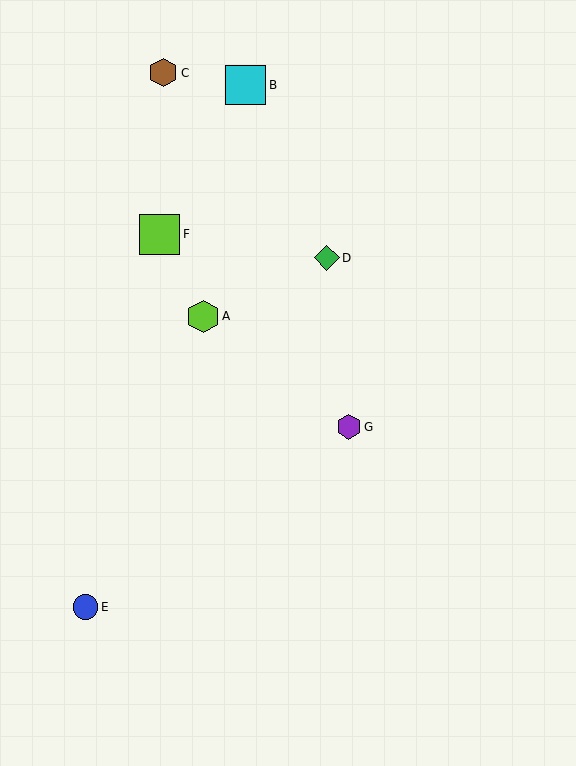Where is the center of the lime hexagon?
The center of the lime hexagon is at (203, 317).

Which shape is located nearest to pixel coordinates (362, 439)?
The purple hexagon (labeled G) at (349, 427) is nearest to that location.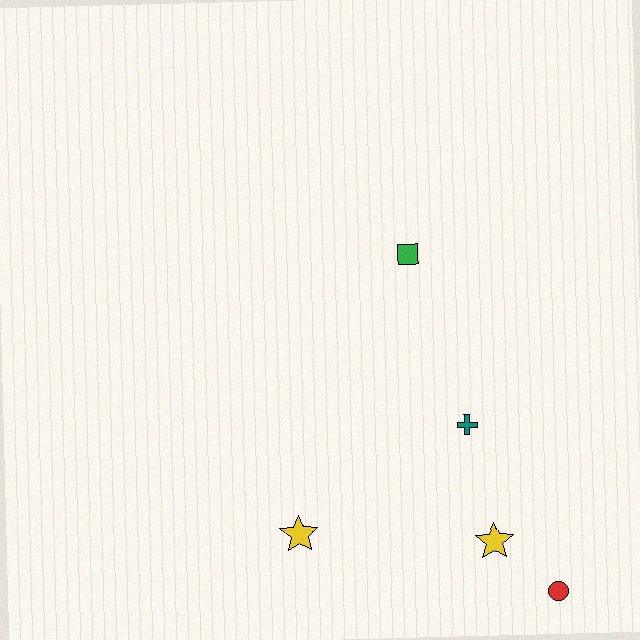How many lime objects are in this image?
There are no lime objects.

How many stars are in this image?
There are 2 stars.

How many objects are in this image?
There are 5 objects.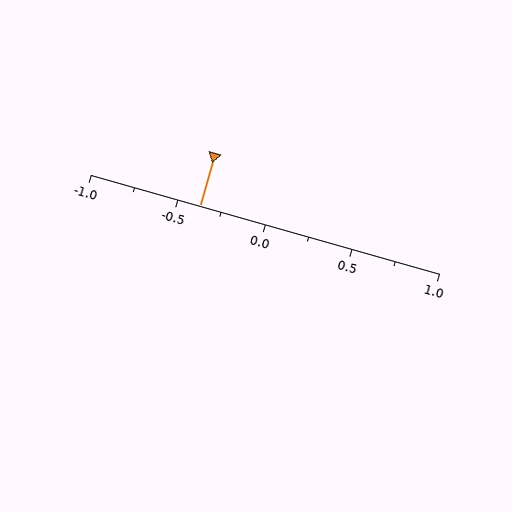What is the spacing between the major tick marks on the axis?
The major ticks are spaced 0.5 apart.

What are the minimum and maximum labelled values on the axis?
The axis runs from -1.0 to 1.0.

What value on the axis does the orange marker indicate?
The marker indicates approximately -0.38.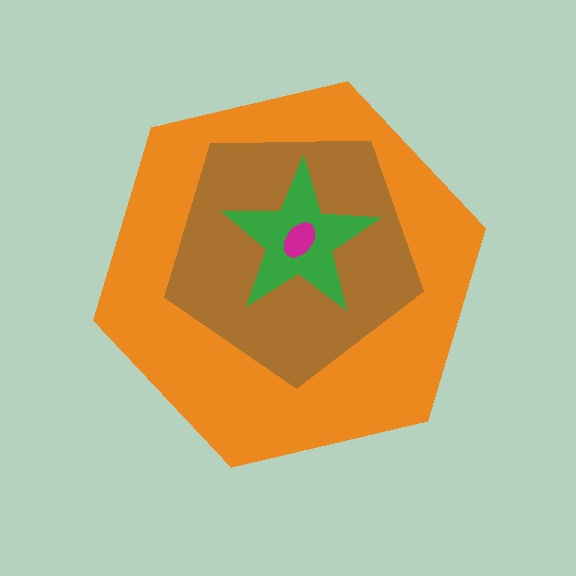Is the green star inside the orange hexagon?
Yes.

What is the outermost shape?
The orange hexagon.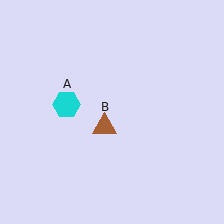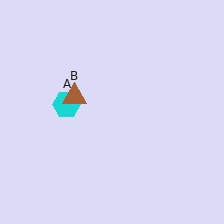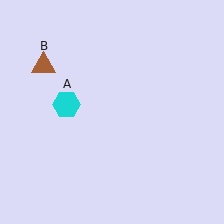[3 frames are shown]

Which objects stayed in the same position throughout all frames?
Cyan hexagon (object A) remained stationary.